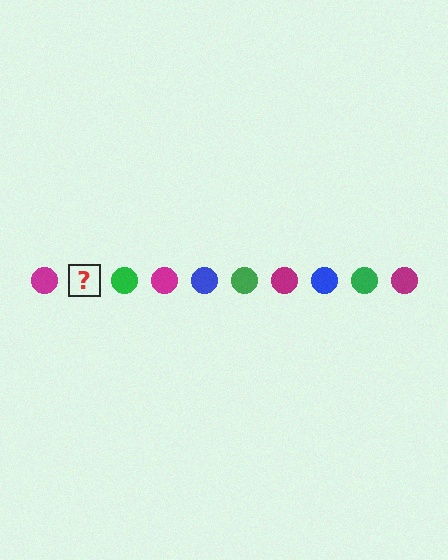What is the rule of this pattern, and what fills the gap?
The rule is that the pattern cycles through magenta, blue, green circles. The gap should be filled with a blue circle.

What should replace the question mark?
The question mark should be replaced with a blue circle.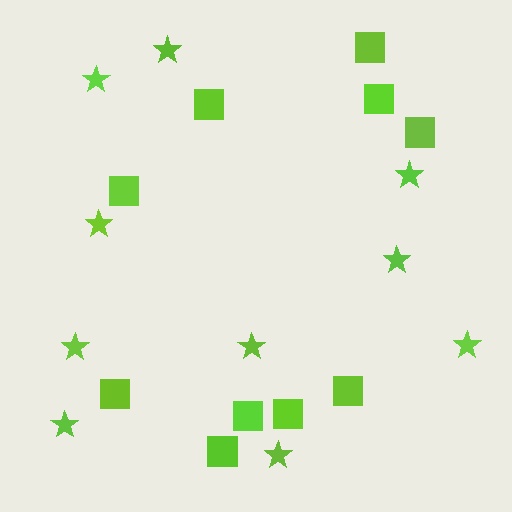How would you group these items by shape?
There are 2 groups: one group of stars (10) and one group of squares (10).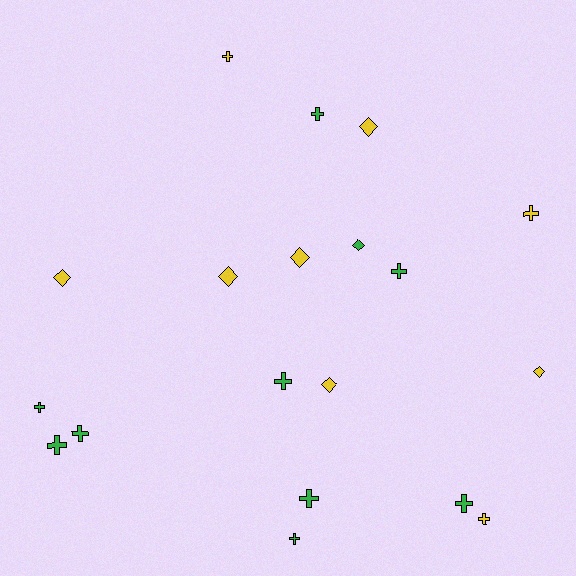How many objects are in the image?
There are 19 objects.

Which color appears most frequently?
Green, with 10 objects.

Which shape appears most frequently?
Cross, with 12 objects.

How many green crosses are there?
There are 9 green crosses.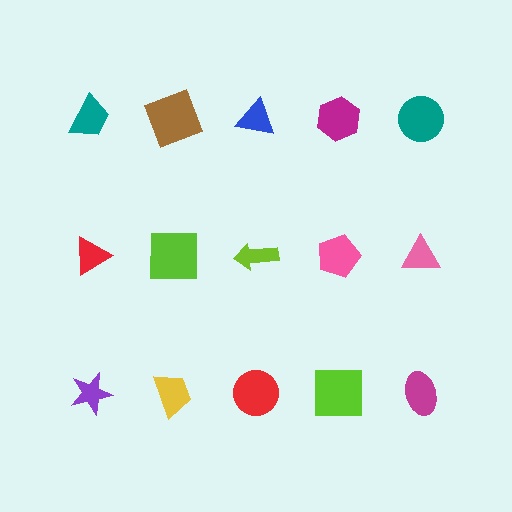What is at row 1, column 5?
A teal circle.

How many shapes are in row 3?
5 shapes.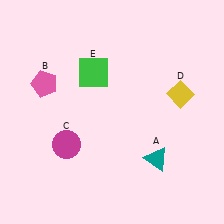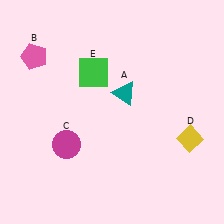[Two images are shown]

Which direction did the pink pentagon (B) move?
The pink pentagon (B) moved up.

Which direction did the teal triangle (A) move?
The teal triangle (A) moved up.